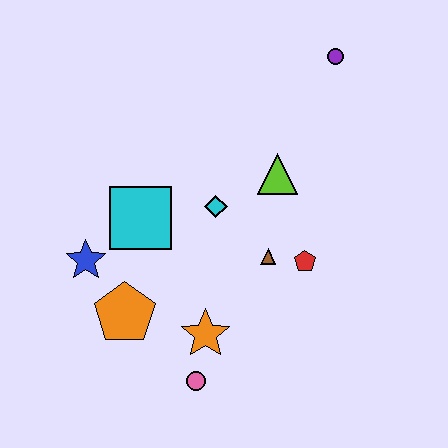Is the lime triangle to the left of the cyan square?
No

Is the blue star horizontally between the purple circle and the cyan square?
No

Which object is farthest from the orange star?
The purple circle is farthest from the orange star.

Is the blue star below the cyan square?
Yes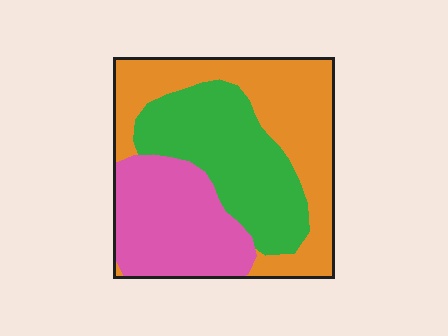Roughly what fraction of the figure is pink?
Pink takes up between a quarter and a half of the figure.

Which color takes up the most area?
Orange, at roughly 40%.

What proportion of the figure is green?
Green takes up about one third (1/3) of the figure.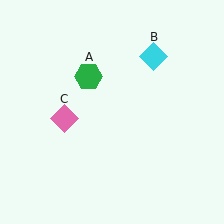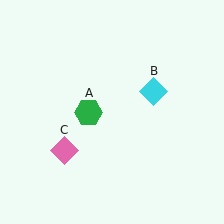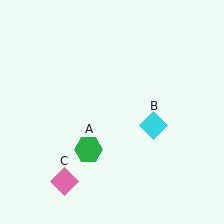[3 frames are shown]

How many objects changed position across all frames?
3 objects changed position: green hexagon (object A), cyan diamond (object B), pink diamond (object C).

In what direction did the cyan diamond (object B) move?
The cyan diamond (object B) moved down.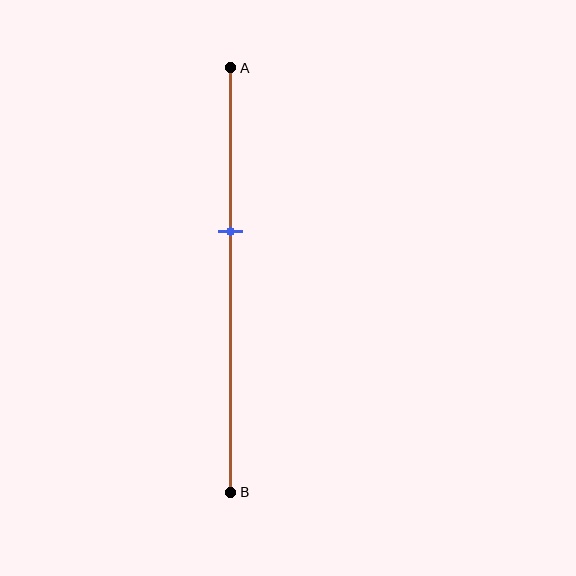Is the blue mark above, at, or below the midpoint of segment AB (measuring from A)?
The blue mark is above the midpoint of segment AB.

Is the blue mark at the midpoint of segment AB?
No, the mark is at about 40% from A, not at the 50% midpoint.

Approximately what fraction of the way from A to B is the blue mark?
The blue mark is approximately 40% of the way from A to B.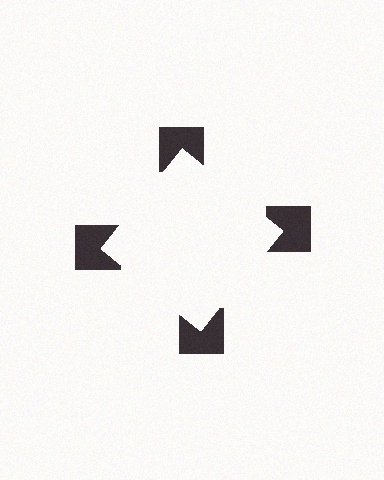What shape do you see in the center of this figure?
An illusory square — its edges are inferred from the aligned wedge cuts in the notched squares, not physically drawn.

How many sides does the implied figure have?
4 sides.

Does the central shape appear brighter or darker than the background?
It typically appears slightly brighter than the background, even though no actual brightness change is drawn.